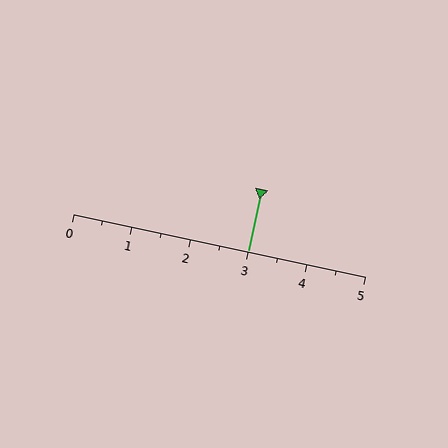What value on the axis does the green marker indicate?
The marker indicates approximately 3.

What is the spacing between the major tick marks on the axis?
The major ticks are spaced 1 apart.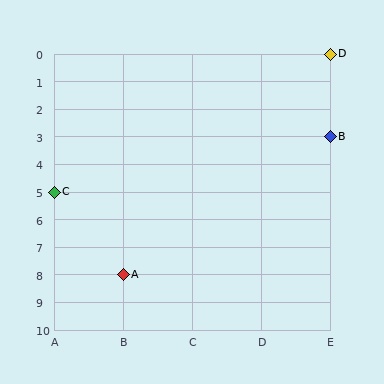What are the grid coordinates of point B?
Point B is at grid coordinates (E, 3).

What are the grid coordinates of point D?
Point D is at grid coordinates (E, 0).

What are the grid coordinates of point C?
Point C is at grid coordinates (A, 5).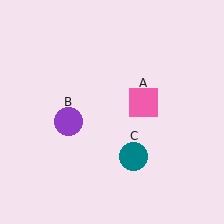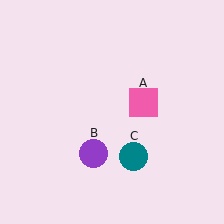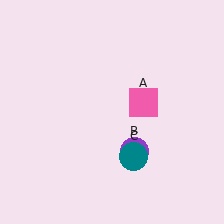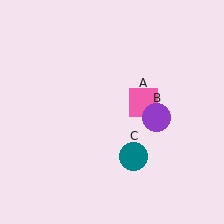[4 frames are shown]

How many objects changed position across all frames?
1 object changed position: purple circle (object B).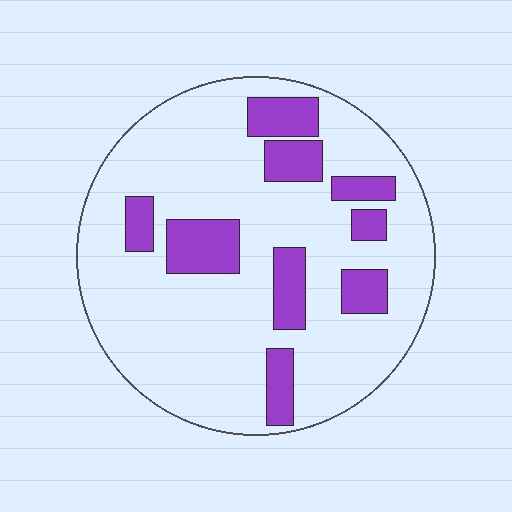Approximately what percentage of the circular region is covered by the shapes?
Approximately 20%.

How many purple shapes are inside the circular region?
9.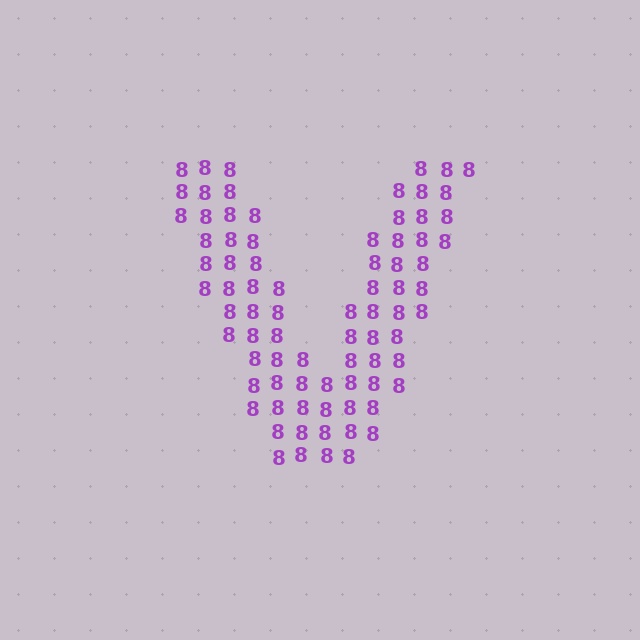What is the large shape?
The large shape is the letter V.